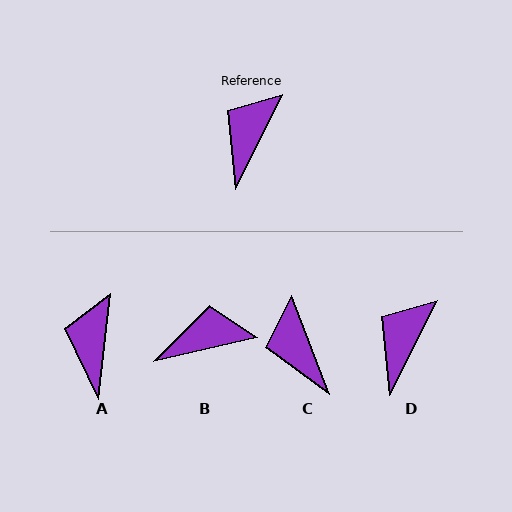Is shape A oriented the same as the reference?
No, it is off by about 20 degrees.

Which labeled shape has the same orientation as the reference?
D.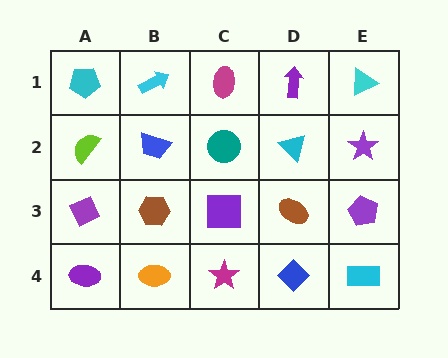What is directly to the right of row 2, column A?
A blue trapezoid.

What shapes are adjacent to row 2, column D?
A purple arrow (row 1, column D), a brown ellipse (row 3, column D), a teal circle (row 2, column C), a purple star (row 2, column E).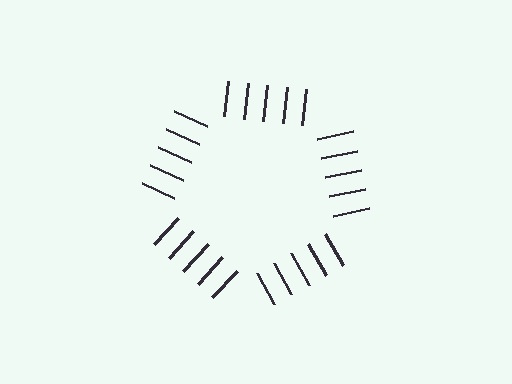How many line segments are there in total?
25 — 5 along each of the 5 edges.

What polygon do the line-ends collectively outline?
An illusory pentagon — the line segments terminate on its edges but no continuous stroke is drawn.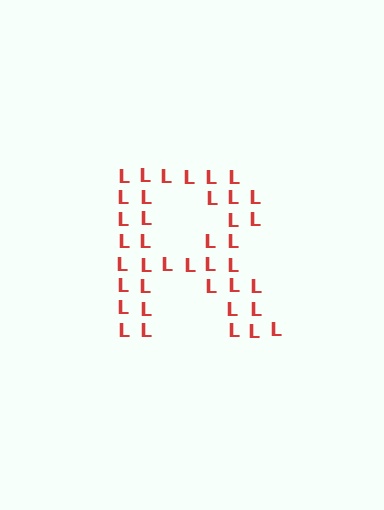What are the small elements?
The small elements are letter L's.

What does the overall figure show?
The overall figure shows the letter R.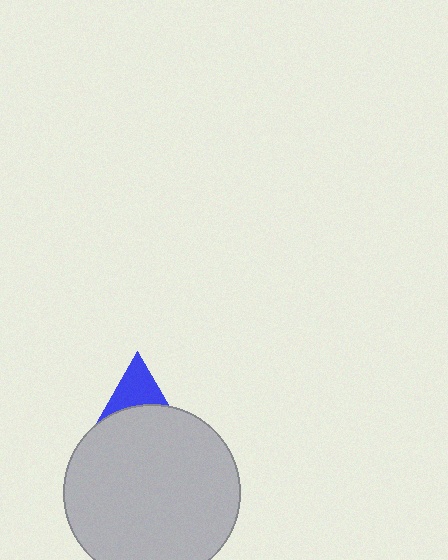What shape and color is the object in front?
The object in front is a light gray circle.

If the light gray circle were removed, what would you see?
You would see the complete blue triangle.